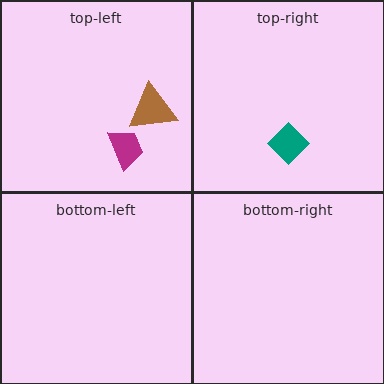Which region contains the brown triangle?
The top-left region.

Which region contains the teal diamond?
The top-right region.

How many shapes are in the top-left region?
2.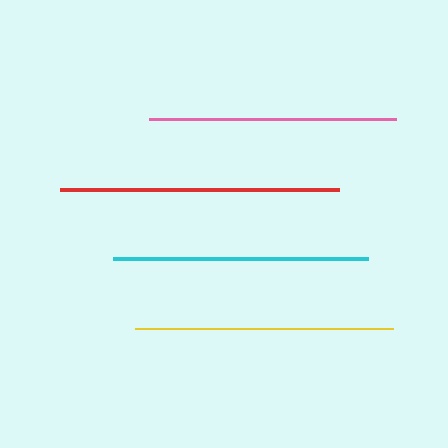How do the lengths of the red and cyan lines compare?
The red and cyan lines are approximately the same length.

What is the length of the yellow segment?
The yellow segment is approximately 258 pixels long.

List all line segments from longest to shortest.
From longest to shortest: red, yellow, cyan, pink.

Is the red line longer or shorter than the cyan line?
The red line is longer than the cyan line.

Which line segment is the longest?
The red line is the longest at approximately 279 pixels.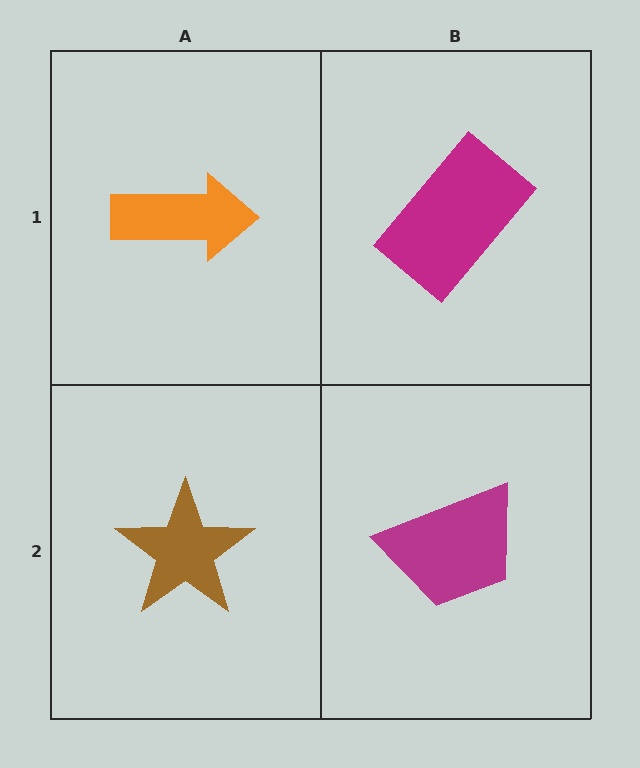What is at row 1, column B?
A magenta rectangle.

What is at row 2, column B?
A magenta trapezoid.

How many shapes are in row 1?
2 shapes.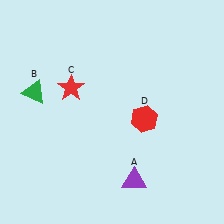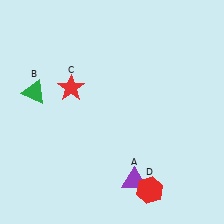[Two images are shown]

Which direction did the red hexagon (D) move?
The red hexagon (D) moved down.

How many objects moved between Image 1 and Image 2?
1 object moved between the two images.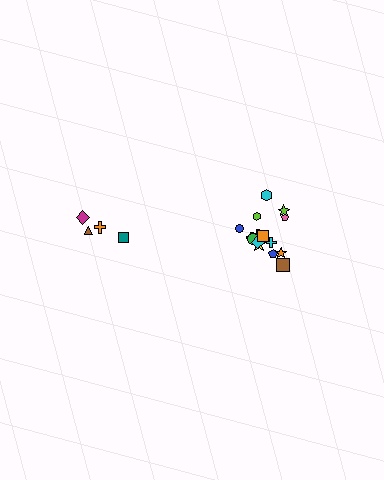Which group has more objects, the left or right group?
The right group.